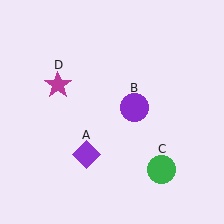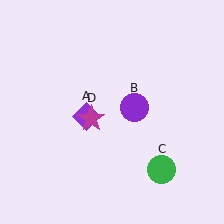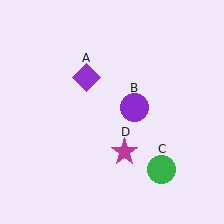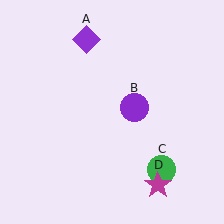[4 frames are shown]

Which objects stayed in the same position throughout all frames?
Purple circle (object B) and green circle (object C) remained stationary.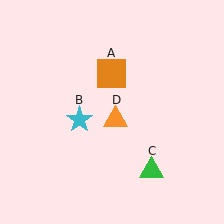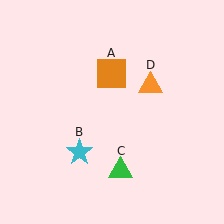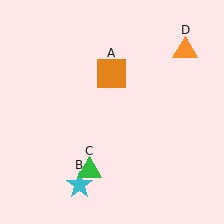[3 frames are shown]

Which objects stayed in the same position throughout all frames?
Orange square (object A) remained stationary.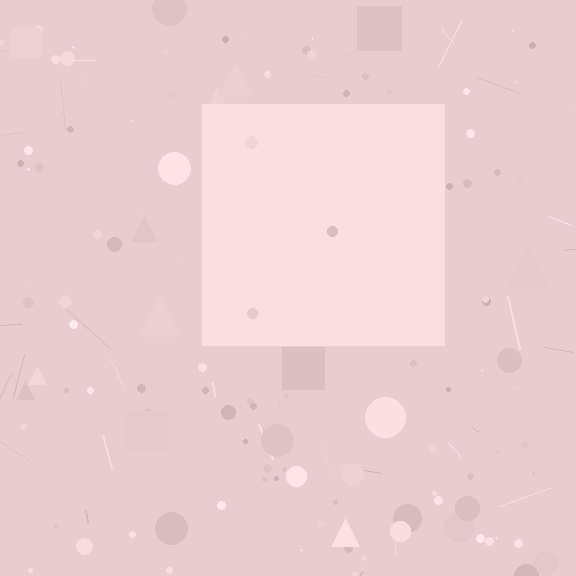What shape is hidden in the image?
A square is hidden in the image.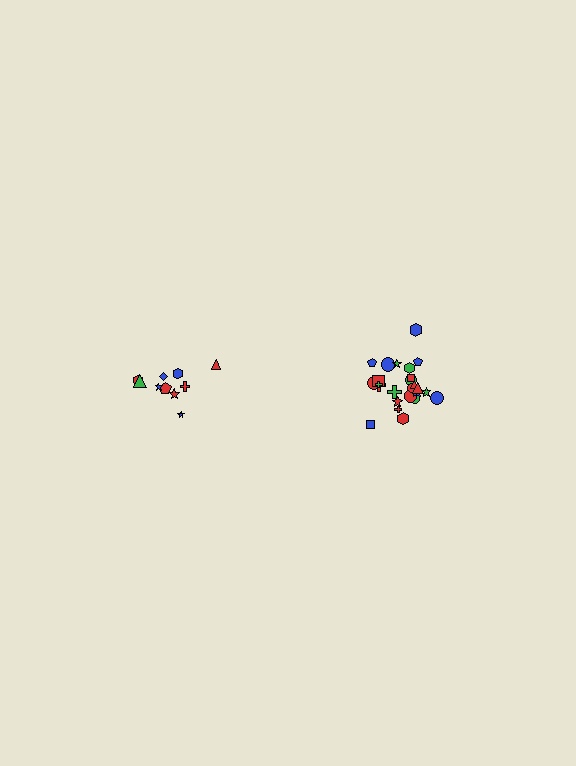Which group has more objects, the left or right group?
The right group.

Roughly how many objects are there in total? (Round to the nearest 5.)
Roughly 35 objects in total.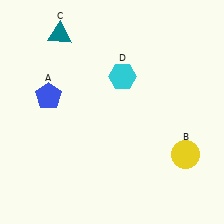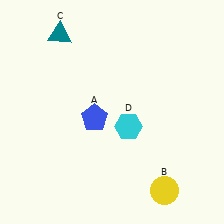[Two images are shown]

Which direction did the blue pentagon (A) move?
The blue pentagon (A) moved right.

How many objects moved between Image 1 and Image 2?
3 objects moved between the two images.